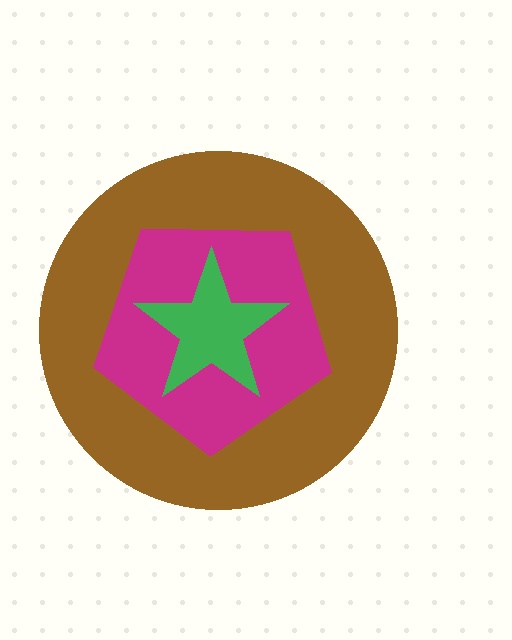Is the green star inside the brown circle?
Yes.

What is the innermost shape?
The green star.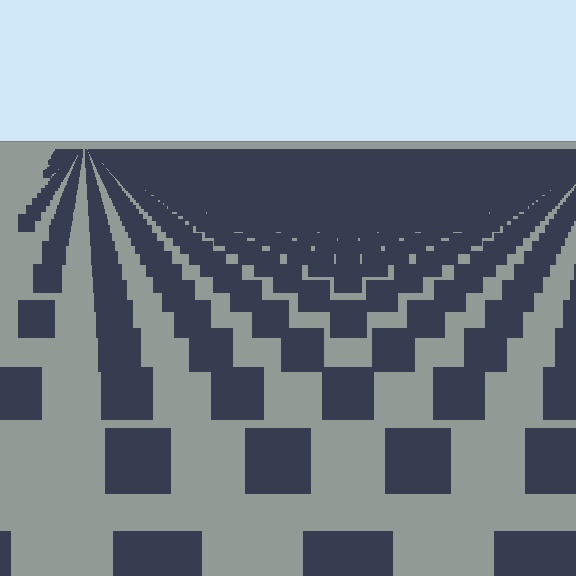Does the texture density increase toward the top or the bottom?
Density increases toward the top.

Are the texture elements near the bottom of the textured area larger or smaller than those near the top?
Larger. Near the bottom, elements are closer to the viewer and appear at a bigger on-screen size.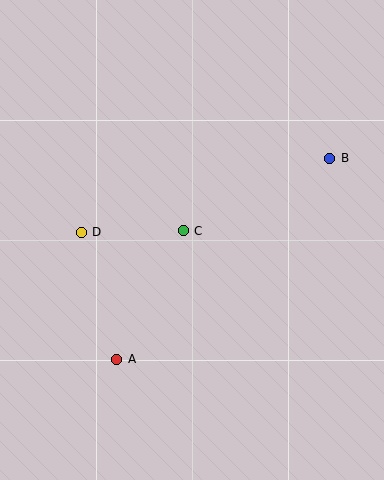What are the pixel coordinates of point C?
Point C is at (183, 231).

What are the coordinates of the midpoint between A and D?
The midpoint between A and D is at (99, 296).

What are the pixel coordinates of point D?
Point D is at (81, 232).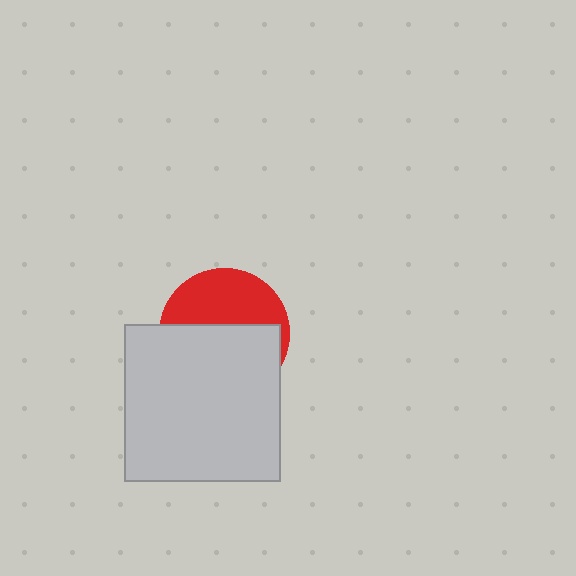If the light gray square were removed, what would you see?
You would see the complete red circle.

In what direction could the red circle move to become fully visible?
The red circle could move up. That would shift it out from behind the light gray square entirely.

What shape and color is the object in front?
The object in front is a light gray square.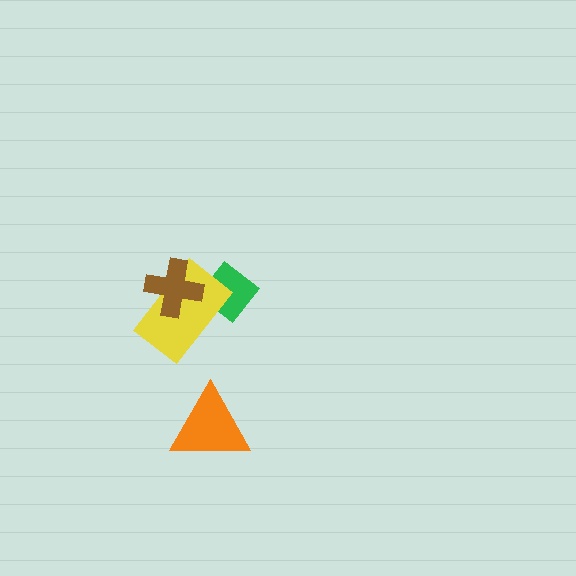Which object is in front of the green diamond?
The yellow rectangle is in front of the green diamond.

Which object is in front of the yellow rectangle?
The brown cross is in front of the yellow rectangle.